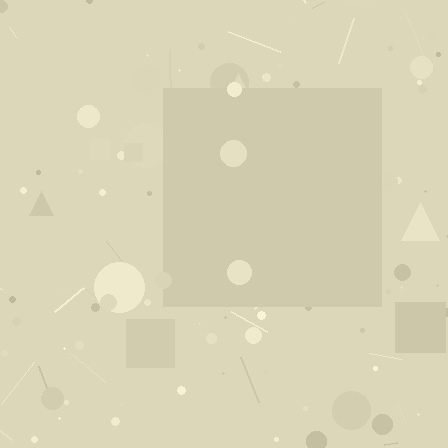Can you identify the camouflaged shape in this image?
The camouflaged shape is a square.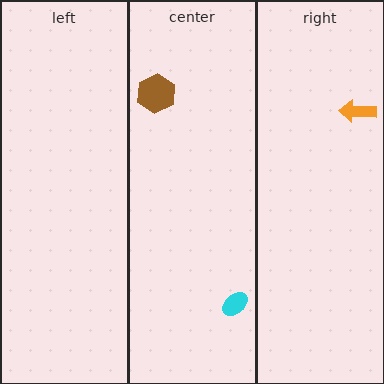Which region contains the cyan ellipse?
The center region.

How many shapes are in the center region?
2.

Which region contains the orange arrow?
The right region.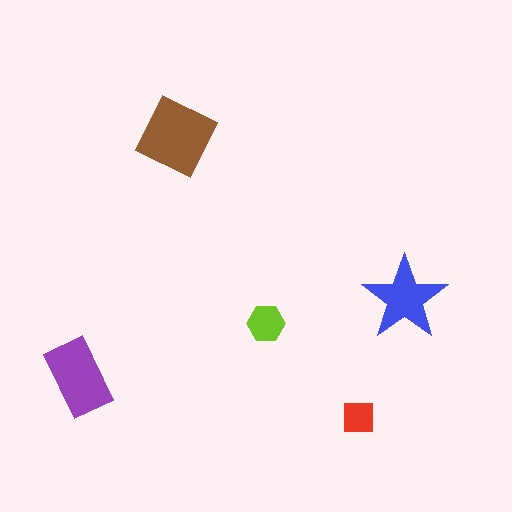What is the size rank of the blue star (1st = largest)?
3rd.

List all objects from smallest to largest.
The red square, the lime hexagon, the blue star, the purple rectangle, the brown diamond.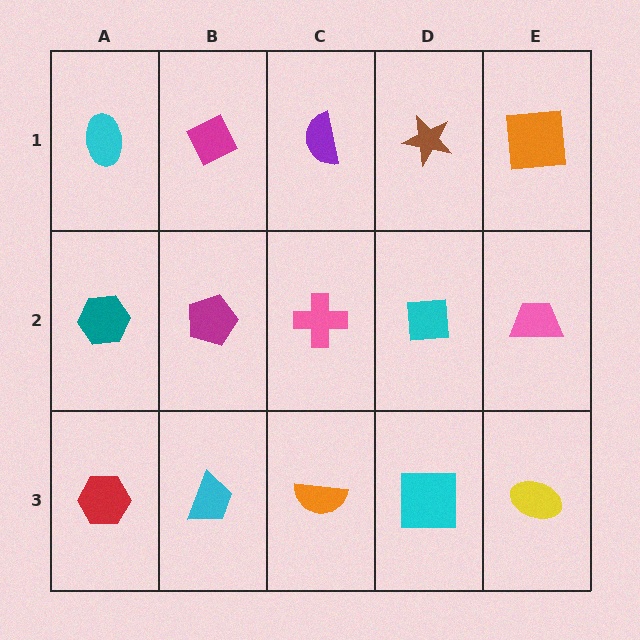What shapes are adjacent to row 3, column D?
A cyan square (row 2, column D), an orange semicircle (row 3, column C), a yellow ellipse (row 3, column E).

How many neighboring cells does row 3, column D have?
3.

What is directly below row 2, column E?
A yellow ellipse.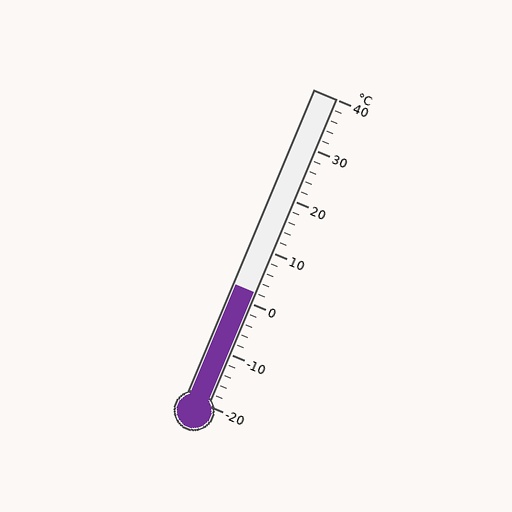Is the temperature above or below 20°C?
The temperature is below 20°C.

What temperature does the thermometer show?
The thermometer shows approximately 2°C.